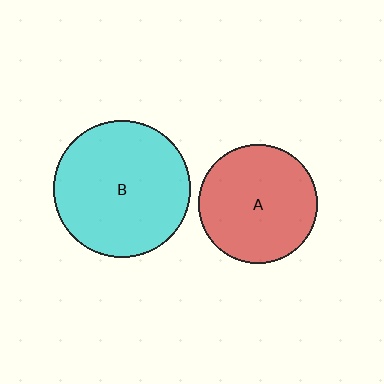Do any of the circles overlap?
No, none of the circles overlap.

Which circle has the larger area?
Circle B (cyan).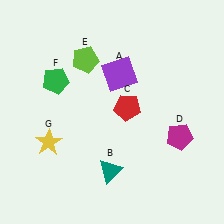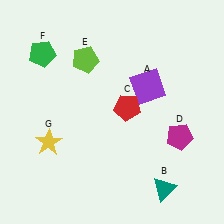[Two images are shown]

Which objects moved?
The objects that moved are: the purple square (A), the teal triangle (B), the green pentagon (F).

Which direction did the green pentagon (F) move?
The green pentagon (F) moved up.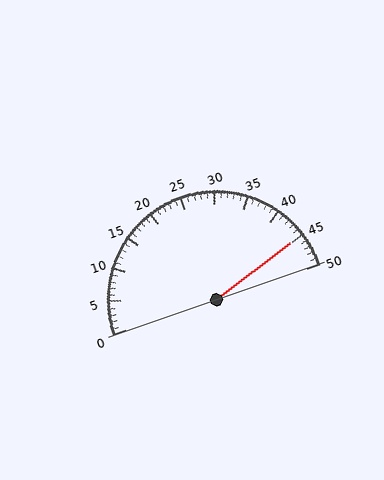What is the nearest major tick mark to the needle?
The nearest major tick mark is 45.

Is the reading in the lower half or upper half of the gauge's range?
The reading is in the upper half of the range (0 to 50).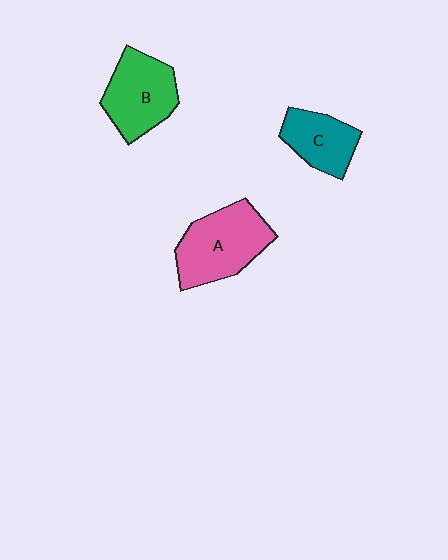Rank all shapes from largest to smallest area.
From largest to smallest: A (pink), B (green), C (teal).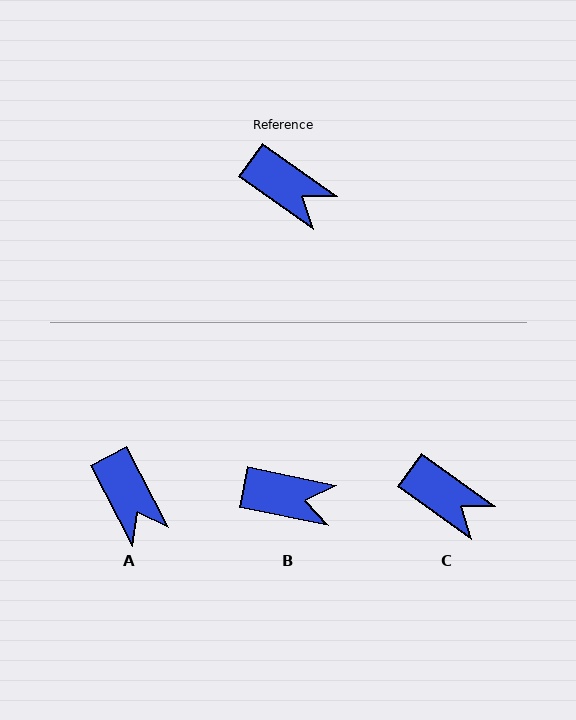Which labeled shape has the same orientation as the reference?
C.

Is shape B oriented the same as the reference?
No, it is off by about 23 degrees.